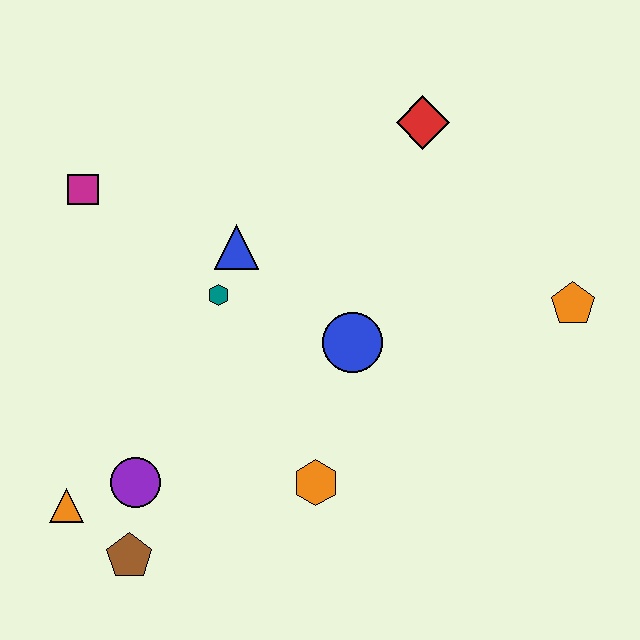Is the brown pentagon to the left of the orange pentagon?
Yes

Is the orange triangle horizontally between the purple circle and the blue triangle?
No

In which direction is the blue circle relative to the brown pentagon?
The blue circle is to the right of the brown pentagon.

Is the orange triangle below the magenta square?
Yes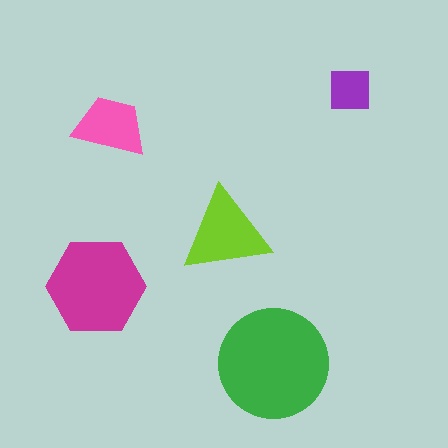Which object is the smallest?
The purple square.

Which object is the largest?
The green circle.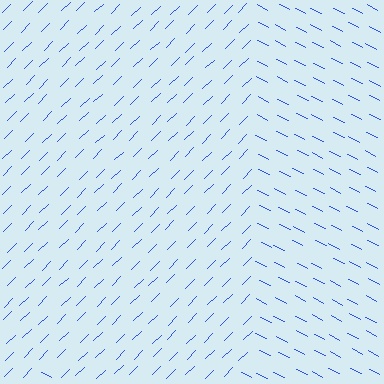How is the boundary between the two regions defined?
The boundary is defined purely by a change in line orientation (approximately 71 degrees difference). All lines are the same color and thickness.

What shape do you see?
I see a rectangle.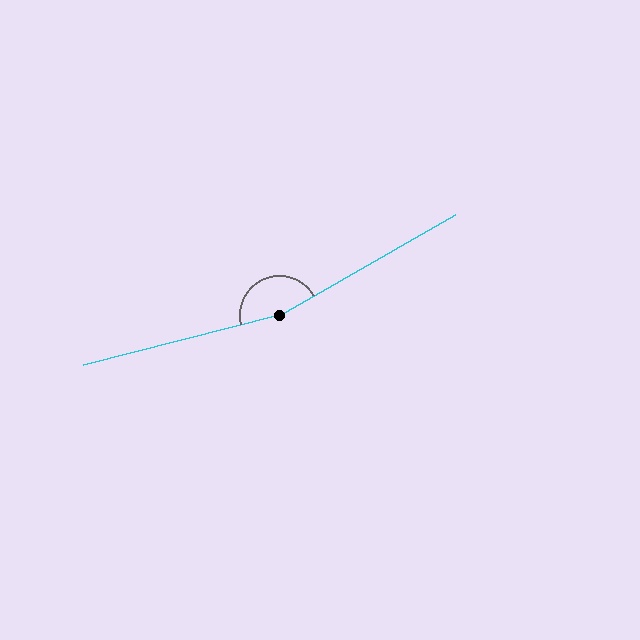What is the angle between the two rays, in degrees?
Approximately 164 degrees.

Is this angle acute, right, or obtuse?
It is obtuse.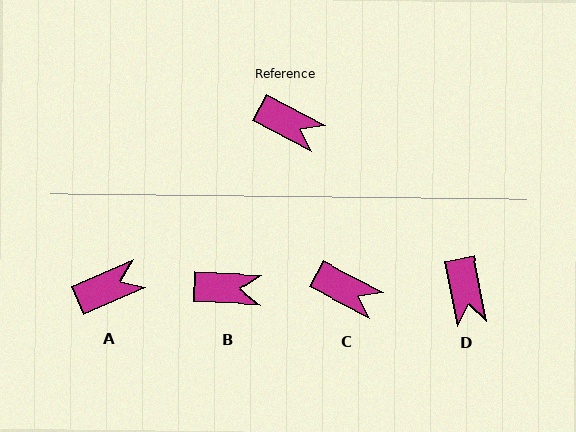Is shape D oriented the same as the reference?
No, it is off by about 52 degrees.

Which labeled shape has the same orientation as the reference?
C.